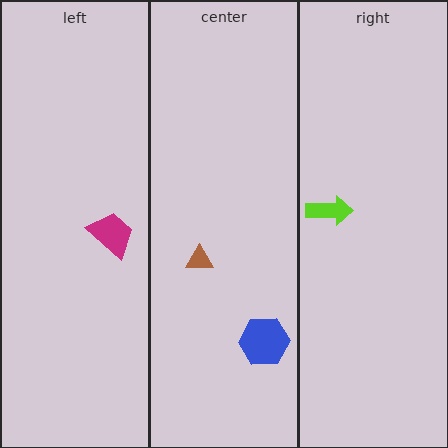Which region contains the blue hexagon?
The center region.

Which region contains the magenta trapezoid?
The left region.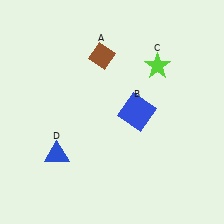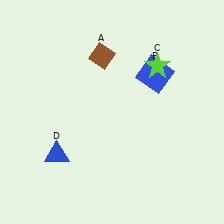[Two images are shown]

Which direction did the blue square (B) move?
The blue square (B) moved up.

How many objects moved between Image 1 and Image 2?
1 object moved between the two images.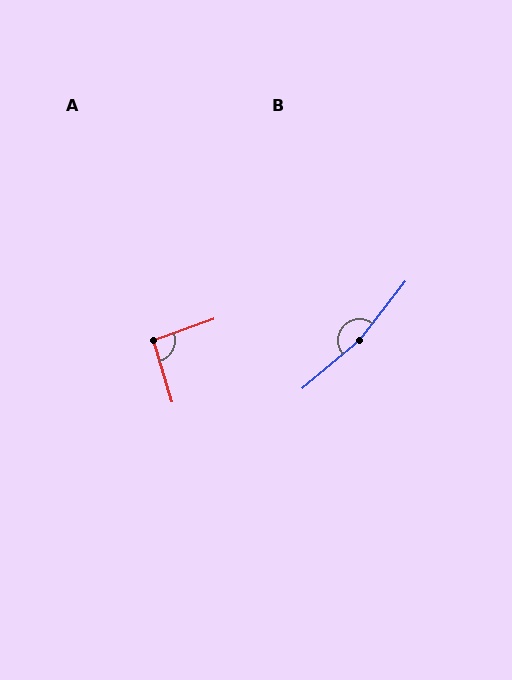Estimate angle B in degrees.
Approximately 168 degrees.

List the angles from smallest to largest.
A (92°), B (168°).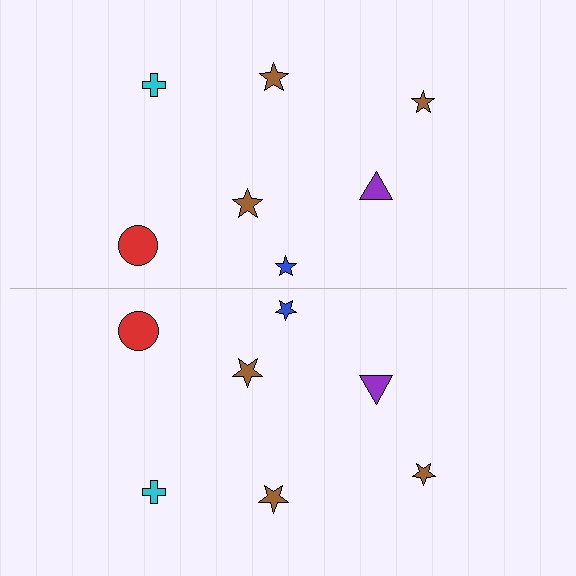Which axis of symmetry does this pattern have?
The pattern has a horizontal axis of symmetry running through the center of the image.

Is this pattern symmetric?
Yes, this pattern has bilateral (reflection) symmetry.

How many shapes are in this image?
There are 14 shapes in this image.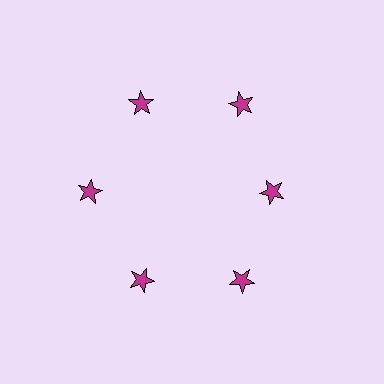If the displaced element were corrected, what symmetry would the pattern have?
It would have 6-fold rotational symmetry — the pattern would map onto itself every 60 degrees.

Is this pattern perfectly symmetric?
No. The 6 magenta stars are arranged in a ring, but one element near the 3 o'clock position is pulled inward toward the center, breaking the 6-fold rotational symmetry.